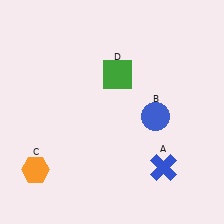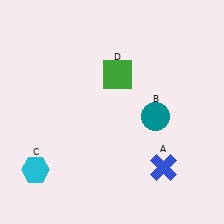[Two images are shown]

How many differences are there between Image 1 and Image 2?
There are 2 differences between the two images.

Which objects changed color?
B changed from blue to teal. C changed from orange to cyan.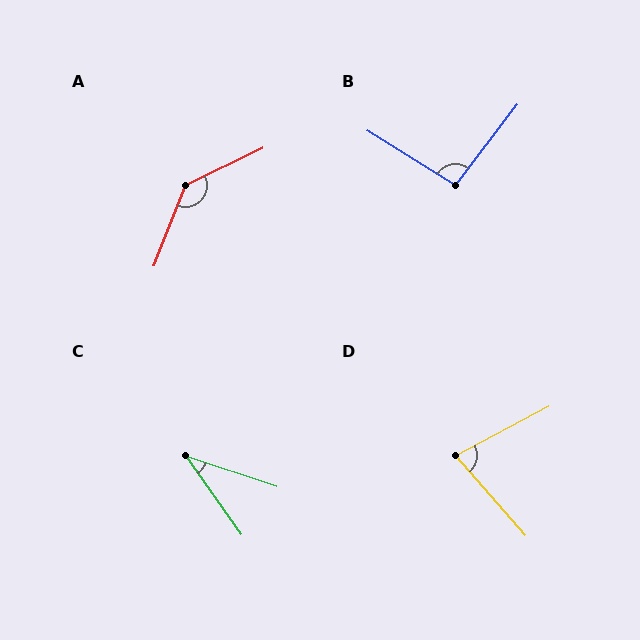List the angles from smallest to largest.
C (36°), D (77°), B (96°), A (137°).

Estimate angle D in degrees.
Approximately 77 degrees.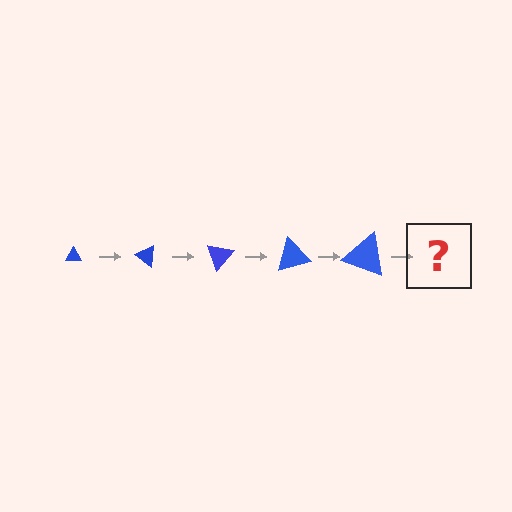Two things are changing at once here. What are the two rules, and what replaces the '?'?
The two rules are that the triangle grows larger each step and it rotates 35 degrees each step. The '?' should be a triangle, larger than the previous one and rotated 175 degrees from the start.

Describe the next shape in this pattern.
It should be a triangle, larger than the previous one and rotated 175 degrees from the start.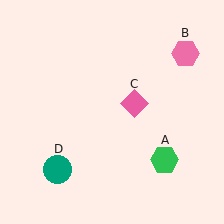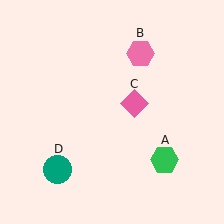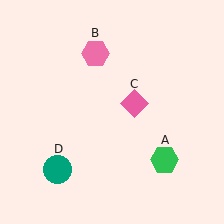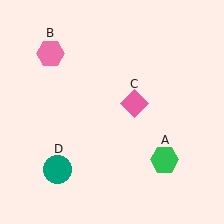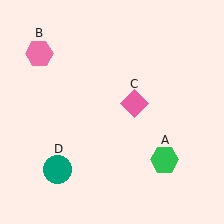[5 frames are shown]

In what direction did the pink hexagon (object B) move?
The pink hexagon (object B) moved left.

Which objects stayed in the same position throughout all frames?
Green hexagon (object A) and pink diamond (object C) and teal circle (object D) remained stationary.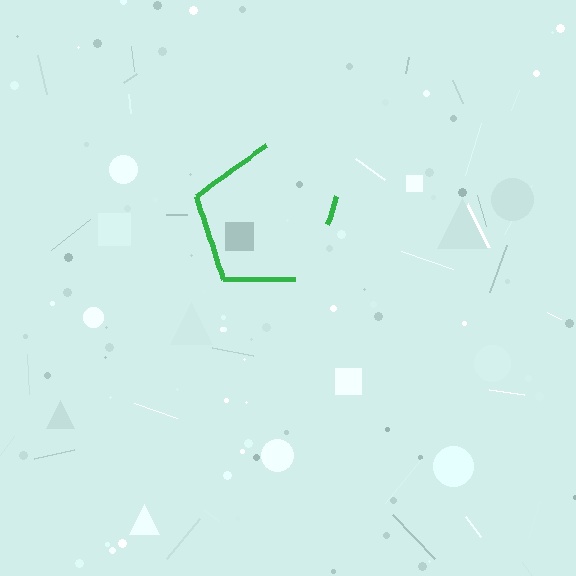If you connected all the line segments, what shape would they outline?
They would outline a pentagon.